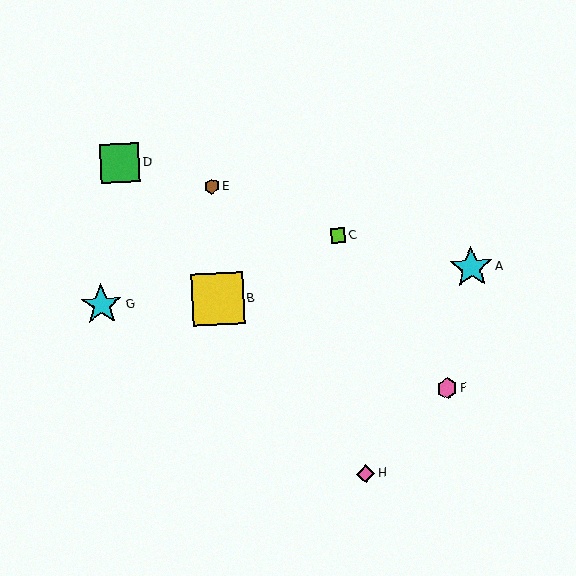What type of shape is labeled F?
Shape F is a pink hexagon.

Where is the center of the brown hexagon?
The center of the brown hexagon is at (212, 186).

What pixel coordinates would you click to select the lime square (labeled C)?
Click at (338, 236) to select the lime square C.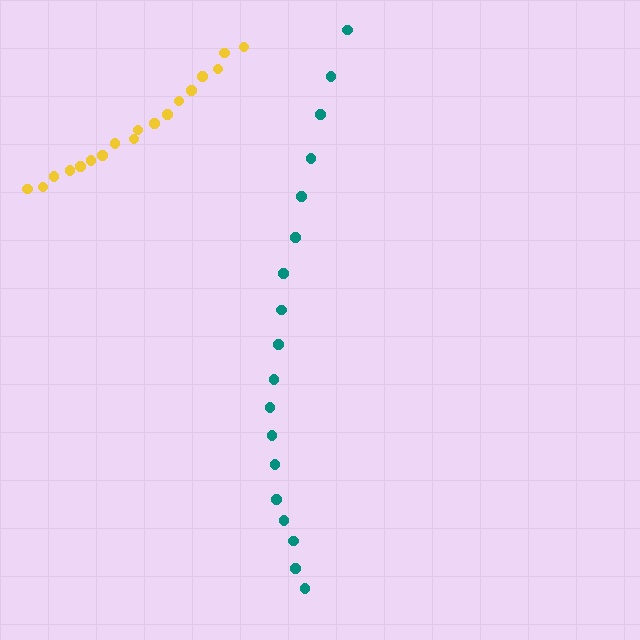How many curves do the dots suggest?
There are 2 distinct paths.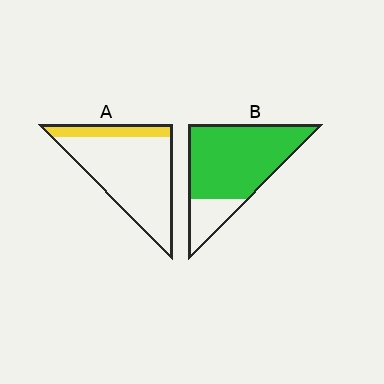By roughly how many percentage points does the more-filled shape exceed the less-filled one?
By roughly 60 percentage points (B over A).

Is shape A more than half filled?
No.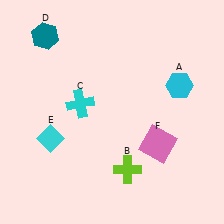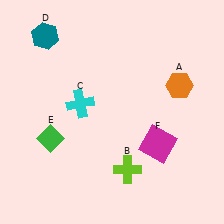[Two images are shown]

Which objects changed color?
A changed from cyan to orange. E changed from cyan to green. F changed from pink to magenta.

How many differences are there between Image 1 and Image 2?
There are 3 differences between the two images.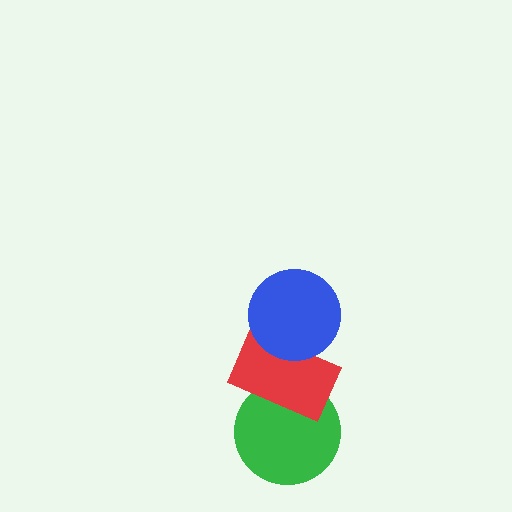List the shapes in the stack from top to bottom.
From top to bottom: the blue circle, the red rectangle, the green circle.